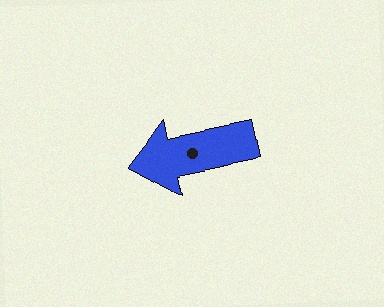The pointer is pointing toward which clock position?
Roughly 9 o'clock.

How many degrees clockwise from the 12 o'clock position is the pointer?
Approximately 258 degrees.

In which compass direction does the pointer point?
West.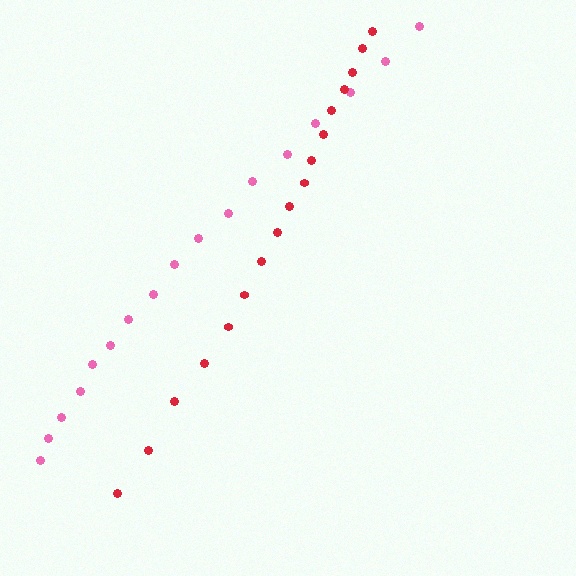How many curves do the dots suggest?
There are 2 distinct paths.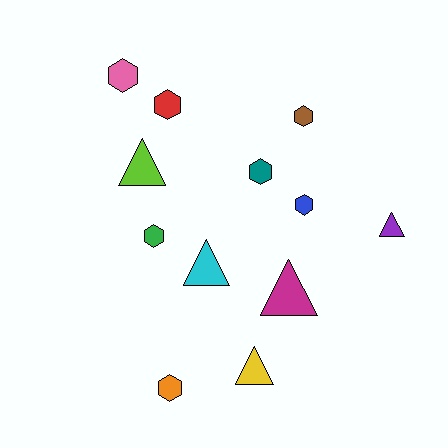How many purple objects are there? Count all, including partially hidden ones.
There is 1 purple object.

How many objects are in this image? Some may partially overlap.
There are 12 objects.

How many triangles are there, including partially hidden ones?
There are 5 triangles.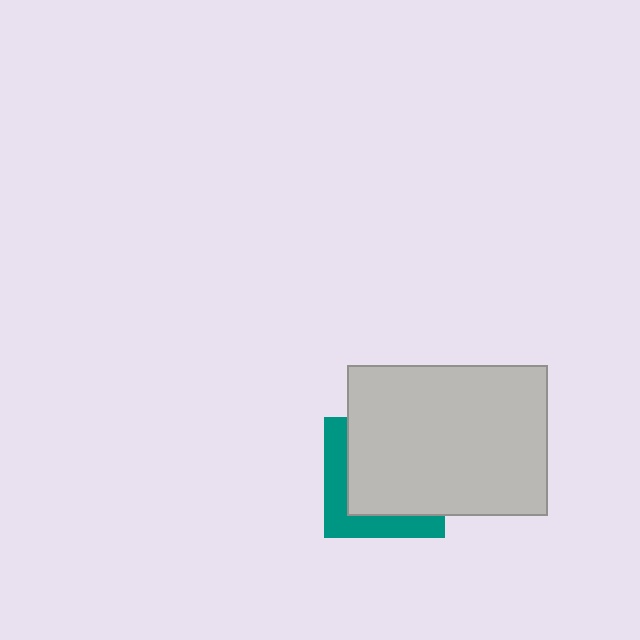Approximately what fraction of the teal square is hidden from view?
Roughly 66% of the teal square is hidden behind the light gray rectangle.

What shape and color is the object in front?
The object in front is a light gray rectangle.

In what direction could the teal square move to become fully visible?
The teal square could move toward the lower-left. That would shift it out from behind the light gray rectangle entirely.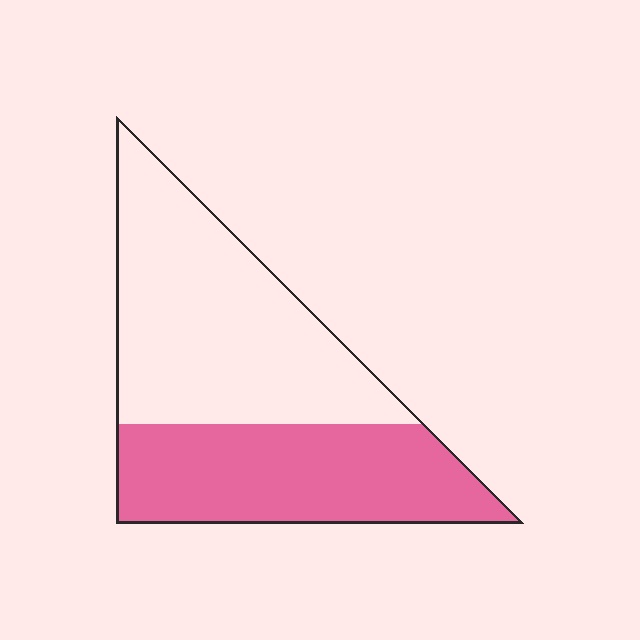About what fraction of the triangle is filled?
About two fifths (2/5).